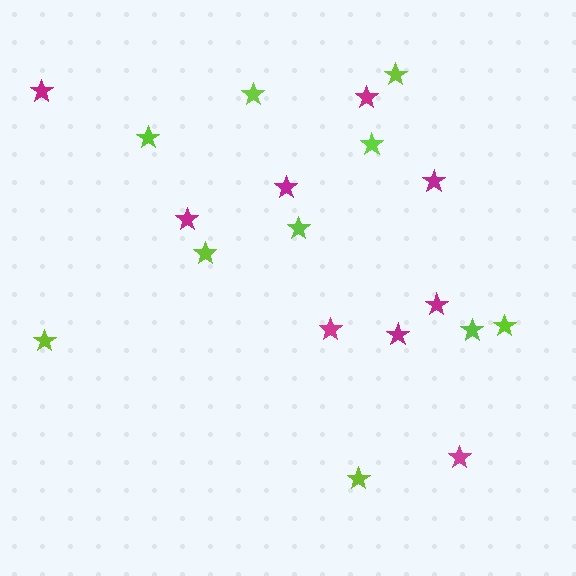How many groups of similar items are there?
There are 2 groups: one group of lime stars (10) and one group of magenta stars (9).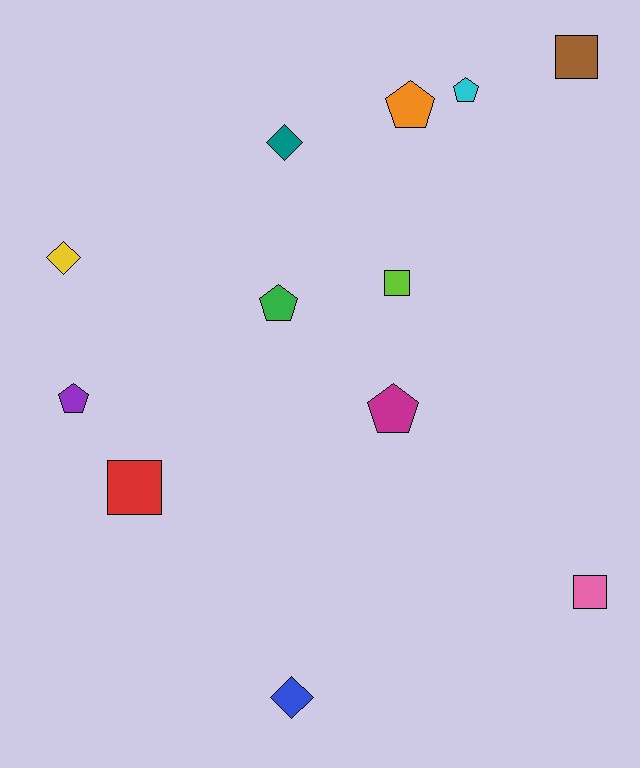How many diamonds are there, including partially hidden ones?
There are 3 diamonds.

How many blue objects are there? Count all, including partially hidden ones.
There is 1 blue object.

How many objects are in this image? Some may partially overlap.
There are 12 objects.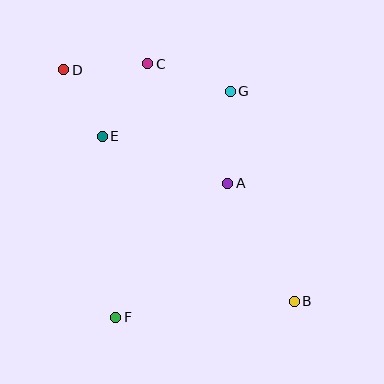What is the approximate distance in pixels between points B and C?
The distance between B and C is approximately 279 pixels.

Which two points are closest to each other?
Points D and E are closest to each other.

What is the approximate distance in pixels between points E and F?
The distance between E and F is approximately 181 pixels.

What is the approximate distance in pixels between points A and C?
The distance between A and C is approximately 144 pixels.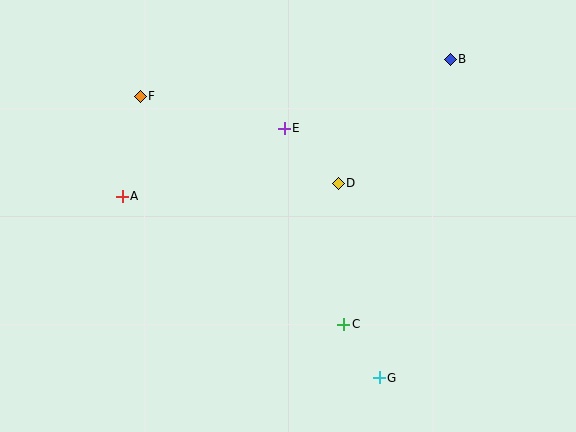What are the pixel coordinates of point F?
Point F is at (140, 96).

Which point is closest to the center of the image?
Point D at (338, 183) is closest to the center.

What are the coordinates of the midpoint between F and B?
The midpoint between F and B is at (295, 78).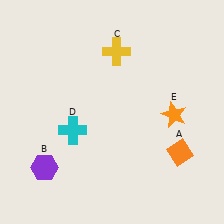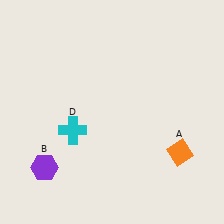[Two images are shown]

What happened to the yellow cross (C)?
The yellow cross (C) was removed in Image 2. It was in the top-right area of Image 1.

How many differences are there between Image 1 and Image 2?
There are 2 differences between the two images.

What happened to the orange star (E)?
The orange star (E) was removed in Image 2. It was in the bottom-right area of Image 1.